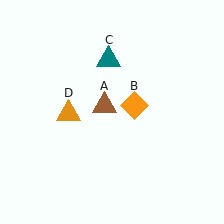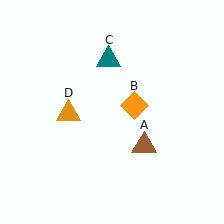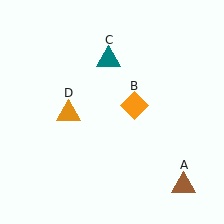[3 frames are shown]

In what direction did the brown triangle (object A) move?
The brown triangle (object A) moved down and to the right.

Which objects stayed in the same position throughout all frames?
Orange diamond (object B) and teal triangle (object C) and orange triangle (object D) remained stationary.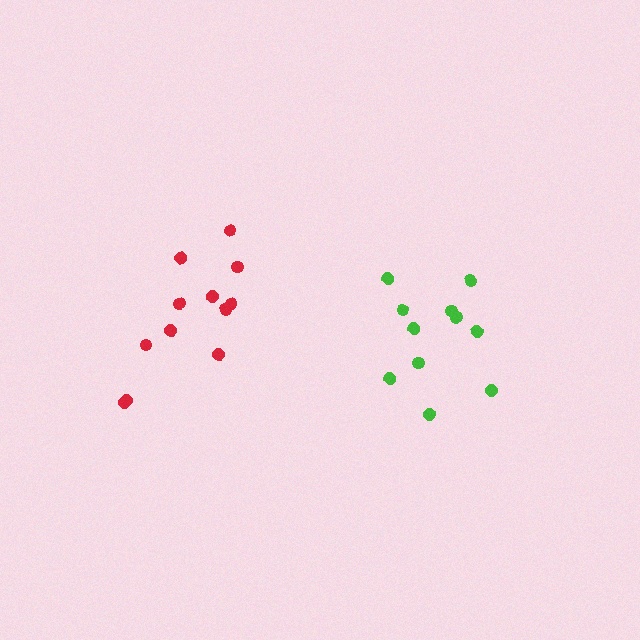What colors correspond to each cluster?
The clusters are colored: green, red.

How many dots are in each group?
Group 1: 11 dots, Group 2: 12 dots (23 total).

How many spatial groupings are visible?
There are 2 spatial groupings.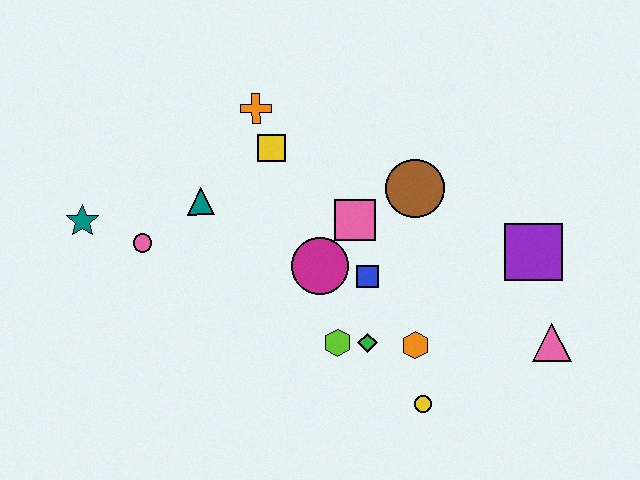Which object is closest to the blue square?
The magenta circle is closest to the blue square.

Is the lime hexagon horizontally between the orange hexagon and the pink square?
No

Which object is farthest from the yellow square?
The pink triangle is farthest from the yellow square.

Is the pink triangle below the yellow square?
Yes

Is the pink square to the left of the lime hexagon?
No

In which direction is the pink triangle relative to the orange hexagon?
The pink triangle is to the right of the orange hexagon.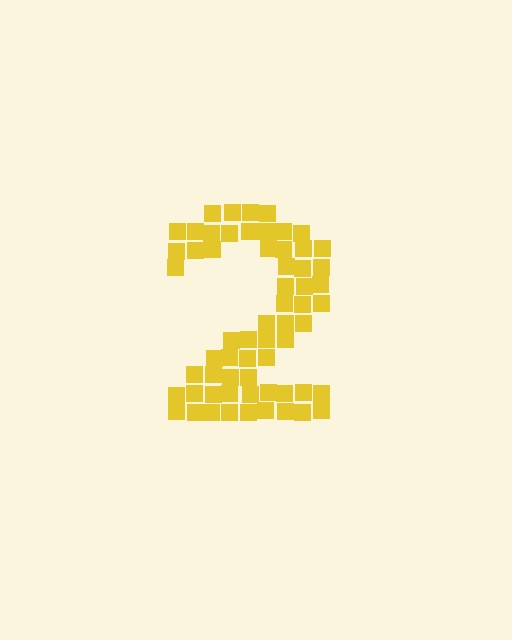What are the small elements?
The small elements are squares.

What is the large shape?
The large shape is the digit 2.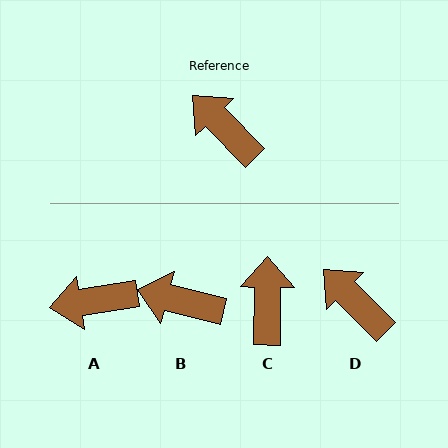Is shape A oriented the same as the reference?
No, it is off by about 54 degrees.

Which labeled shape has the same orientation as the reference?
D.